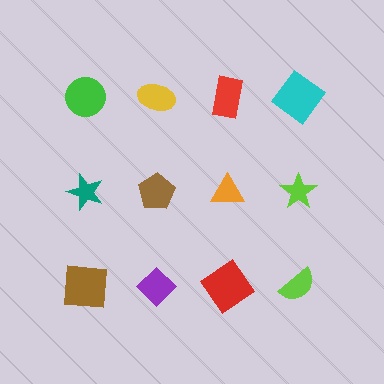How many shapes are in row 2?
4 shapes.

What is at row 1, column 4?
A cyan diamond.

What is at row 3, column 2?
A purple diamond.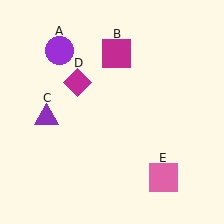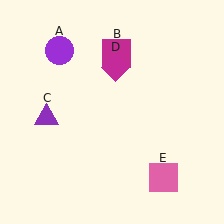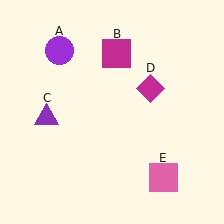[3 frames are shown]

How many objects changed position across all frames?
1 object changed position: magenta diamond (object D).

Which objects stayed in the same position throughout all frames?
Purple circle (object A) and magenta square (object B) and purple triangle (object C) and pink square (object E) remained stationary.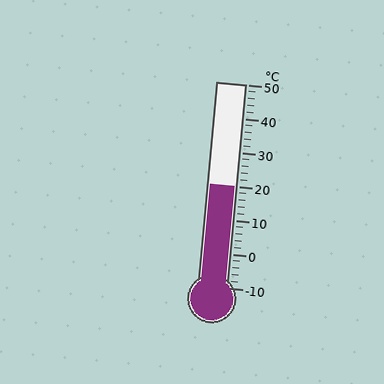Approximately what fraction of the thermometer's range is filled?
The thermometer is filled to approximately 50% of its range.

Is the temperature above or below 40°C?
The temperature is below 40°C.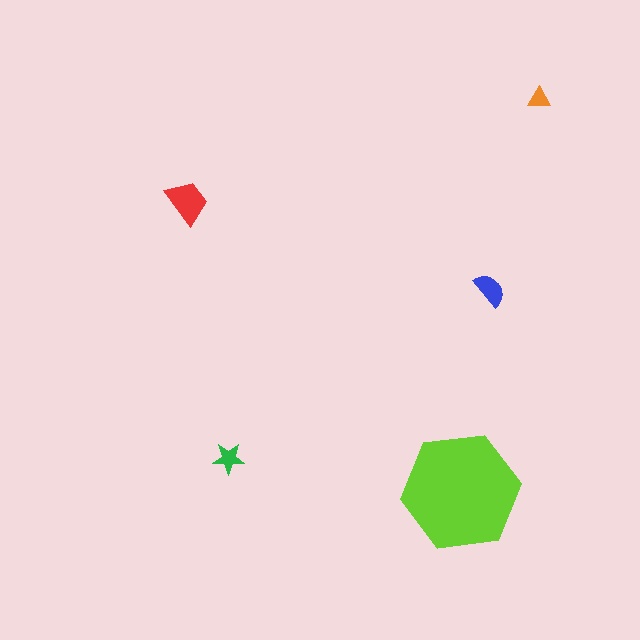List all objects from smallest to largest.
The orange triangle, the green star, the blue semicircle, the red trapezoid, the lime hexagon.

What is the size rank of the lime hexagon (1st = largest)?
1st.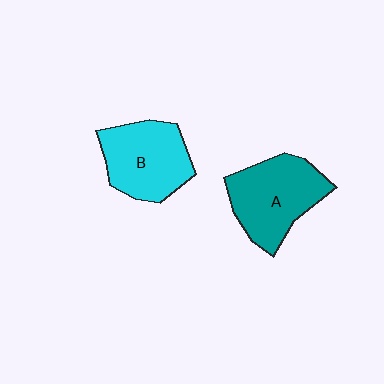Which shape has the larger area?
Shape A (teal).